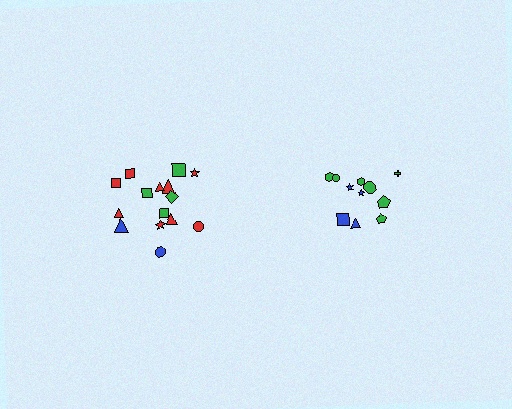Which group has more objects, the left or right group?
The left group.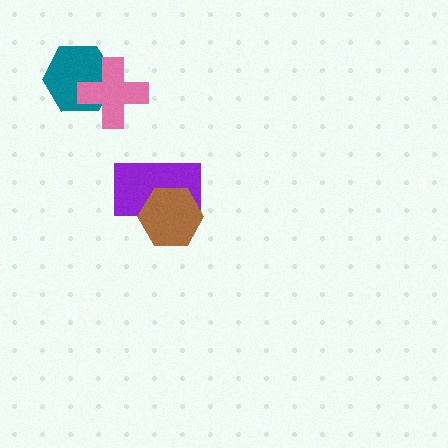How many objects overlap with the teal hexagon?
1 object overlaps with the teal hexagon.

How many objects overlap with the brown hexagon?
1 object overlaps with the brown hexagon.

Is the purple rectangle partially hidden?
Yes, it is partially covered by another shape.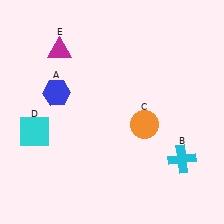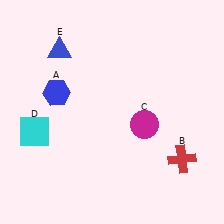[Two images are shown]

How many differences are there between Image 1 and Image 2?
There are 3 differences between the two images.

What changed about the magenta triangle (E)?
In Image 1, E is magenta. In Image 2, it changed to blue.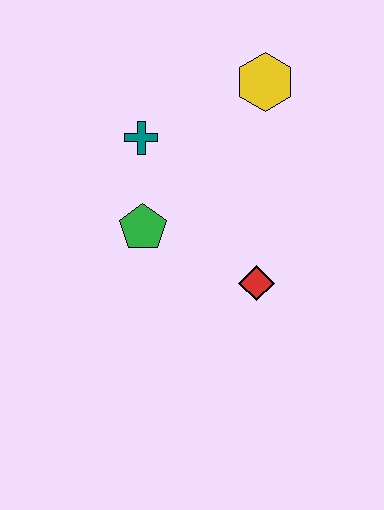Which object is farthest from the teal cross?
The red diamond is farthest from the teal cross.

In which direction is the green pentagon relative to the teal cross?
The green pentagon is below the teal cross.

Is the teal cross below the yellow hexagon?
Yes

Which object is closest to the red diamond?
The green pentagon is closest to the red diamond.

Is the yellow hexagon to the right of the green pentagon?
Yes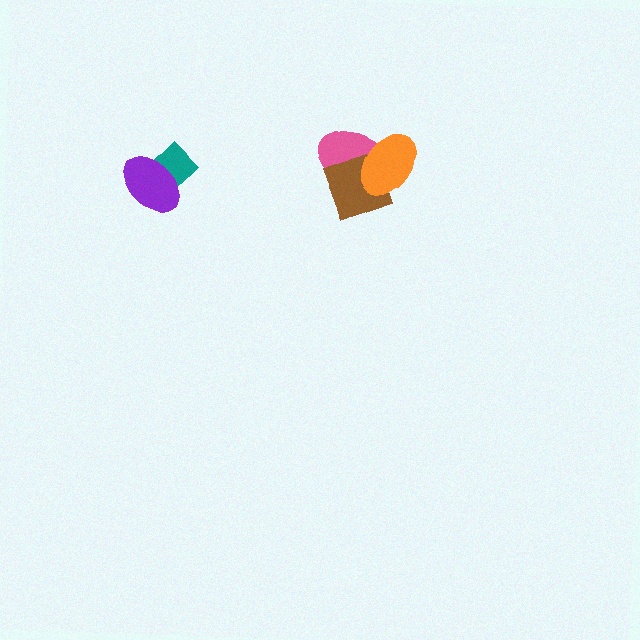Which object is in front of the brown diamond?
The orange ellipse is in front of the brown diamond.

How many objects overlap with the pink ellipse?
2 objects overlap with the pink ellipse.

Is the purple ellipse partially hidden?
No, no other shape covers it.